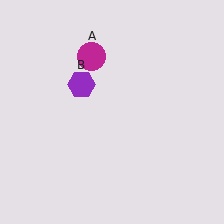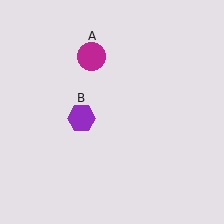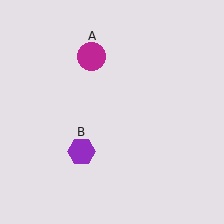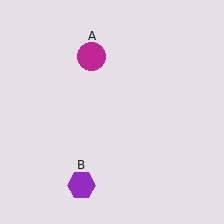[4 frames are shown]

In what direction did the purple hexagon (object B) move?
The purple hexagon (object B) moved down.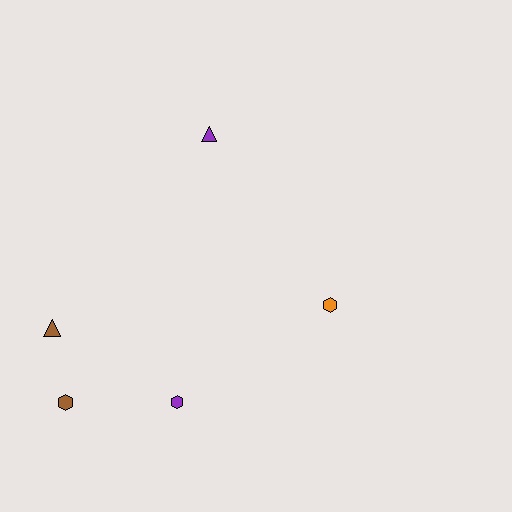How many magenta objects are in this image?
There are no magenta objects.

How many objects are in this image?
There are 5 objects.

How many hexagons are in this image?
There are 3 hexagons.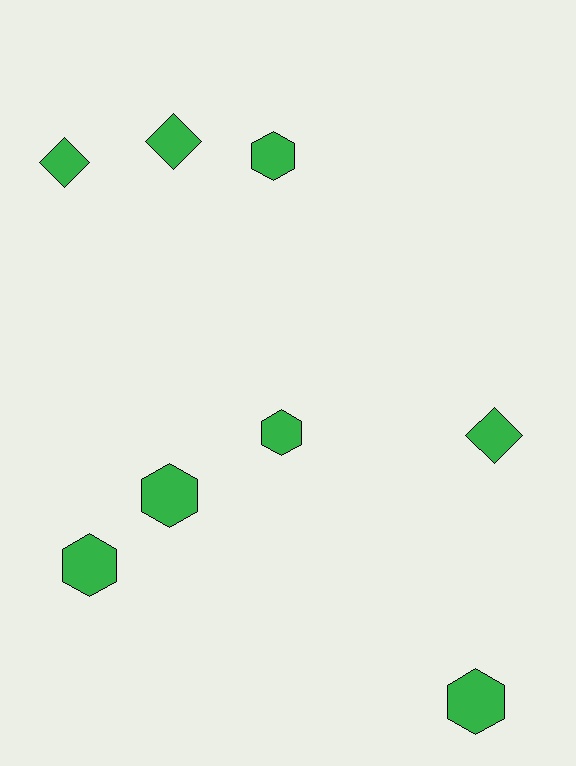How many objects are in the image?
There are 8 objects.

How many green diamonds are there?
There are 3 green diamonds.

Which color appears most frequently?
Green, with 8 objects.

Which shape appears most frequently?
Hexagon, with 5 objects.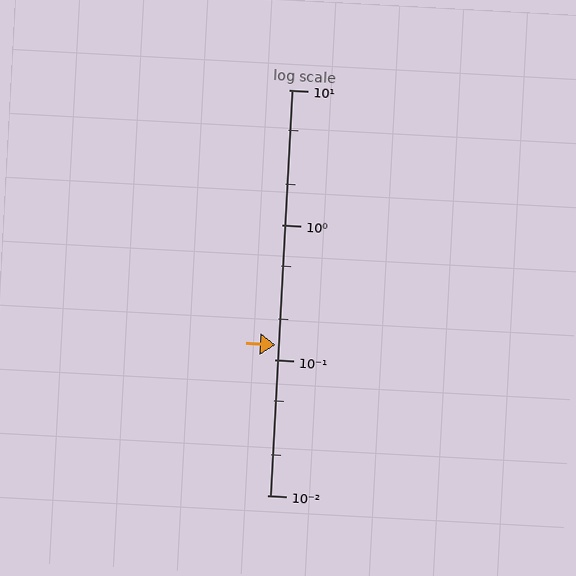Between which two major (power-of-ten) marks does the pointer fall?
The pointer is between 0.1 and 1.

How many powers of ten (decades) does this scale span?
The scale spans 3 decades, from 0.01 to 10.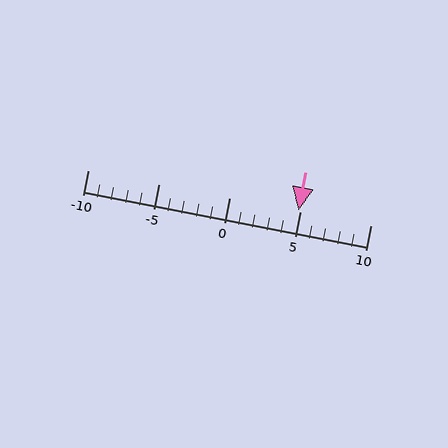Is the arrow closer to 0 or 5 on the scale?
The arrow is closer to 5.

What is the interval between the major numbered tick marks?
The major tick marks are spaced 5 units apart.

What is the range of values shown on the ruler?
The ruler shows values from -10 to 10.